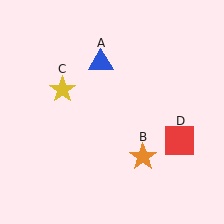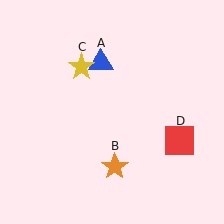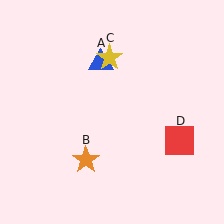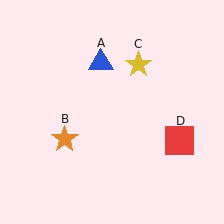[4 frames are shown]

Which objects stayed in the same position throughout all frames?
Blue triangle (object A) and red square (object D) remained stationary.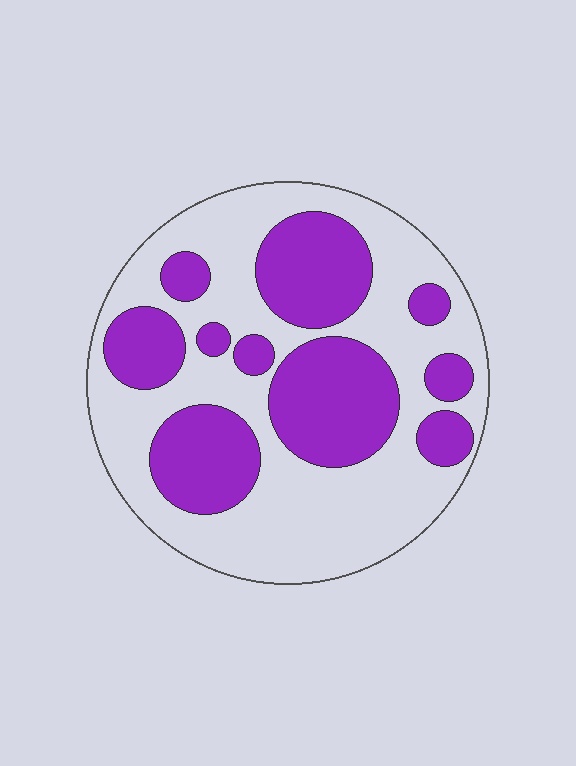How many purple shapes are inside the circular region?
10.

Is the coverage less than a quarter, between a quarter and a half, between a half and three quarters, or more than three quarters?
Between a quarter and a half.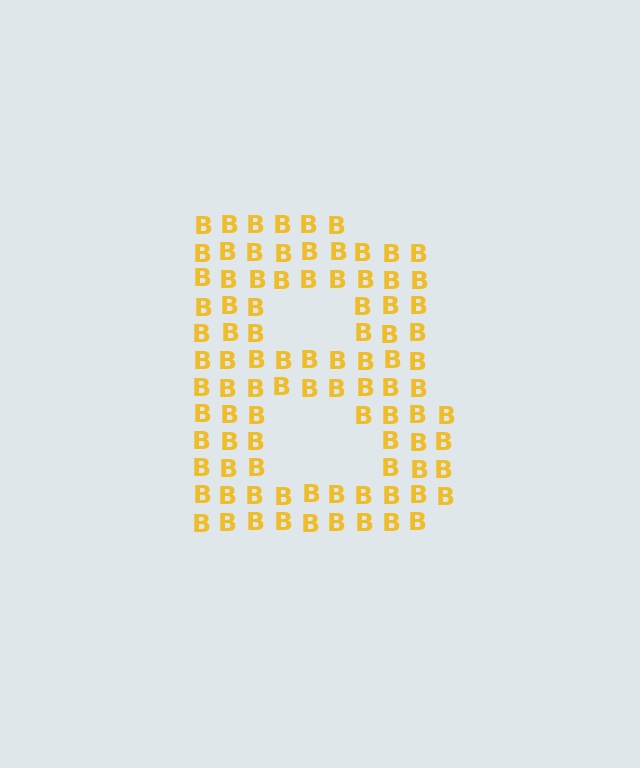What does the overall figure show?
The overall figure shows the letter B.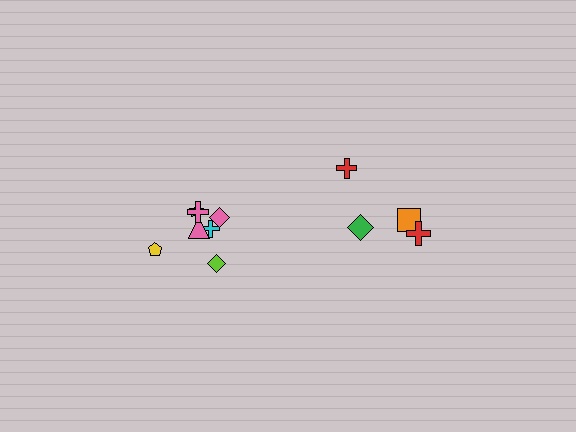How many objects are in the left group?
There are 7 objects.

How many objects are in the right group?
There are 4 objects.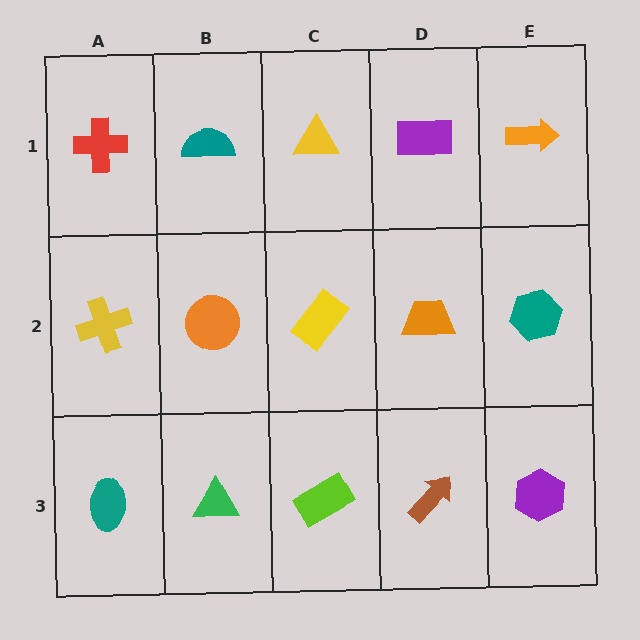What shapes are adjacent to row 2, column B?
A teal semicircle (row 1, column B), a green triangle (row 3, column B), a yellow cross (row 2, column A), a yellow rectangle (row 2, column C).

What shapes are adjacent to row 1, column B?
An orange circle (row 2, column B), a red cross (row 1, column A), a yellow triangle (row 1, column C).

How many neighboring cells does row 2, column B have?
4.